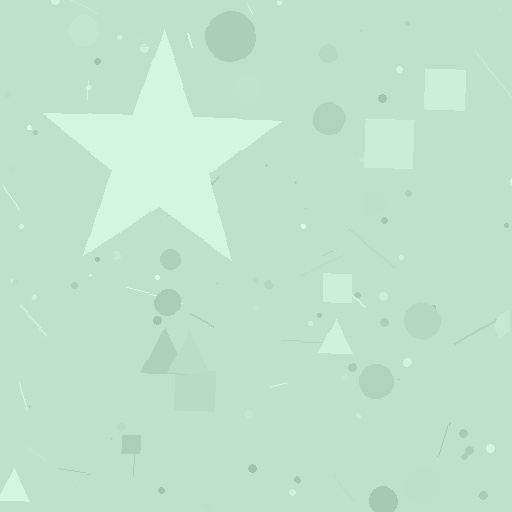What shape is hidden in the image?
A star is hidden in the image.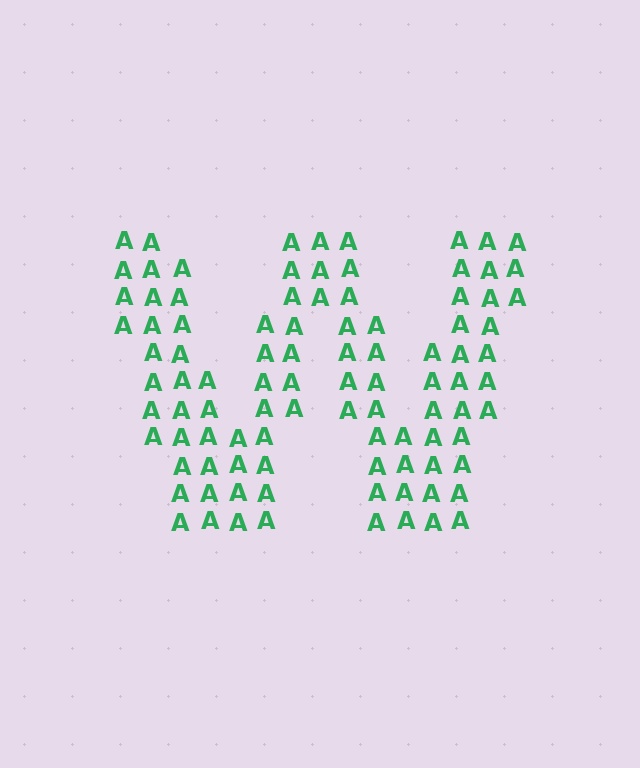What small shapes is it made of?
It is made of small letter A's.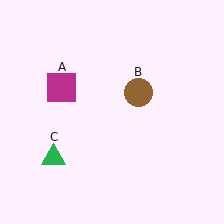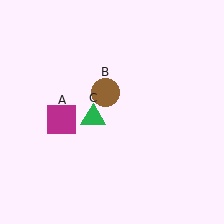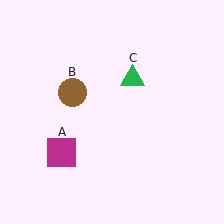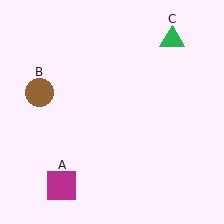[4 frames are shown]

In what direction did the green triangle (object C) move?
The green triangle (object C) moved up and to the right.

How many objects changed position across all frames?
3 objects changed position: magenta square (object A), brown circle (object B), green triangle (object C).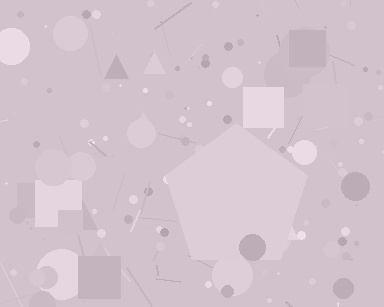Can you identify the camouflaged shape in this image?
The camouflaged shape is a pentagon.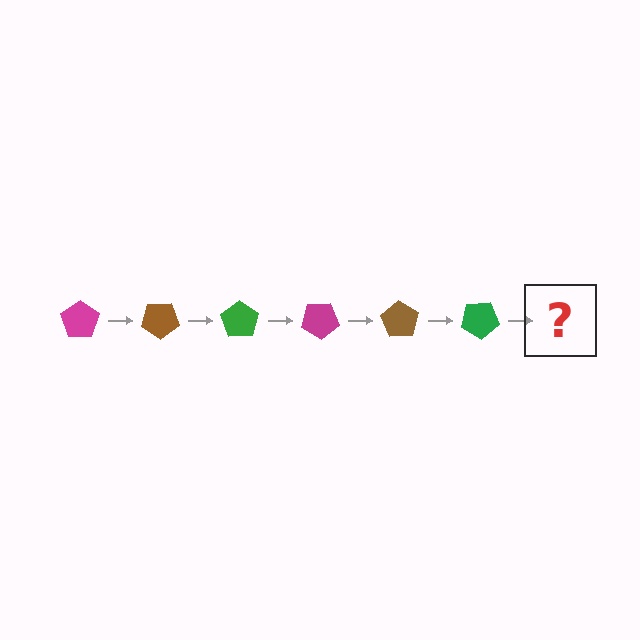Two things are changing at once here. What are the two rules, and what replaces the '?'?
The two rules are that it rotates 35 degrees each step and the color cycles through magenta, brown, and green. The '?' should be a magenta pentagon, rotated 210 degrees from the start.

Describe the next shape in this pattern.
It should be a magenta pentagon, rotated 210 degrees from the start.